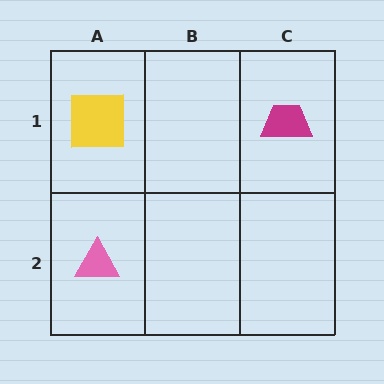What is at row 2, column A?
A pink triangle.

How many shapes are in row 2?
1 shape.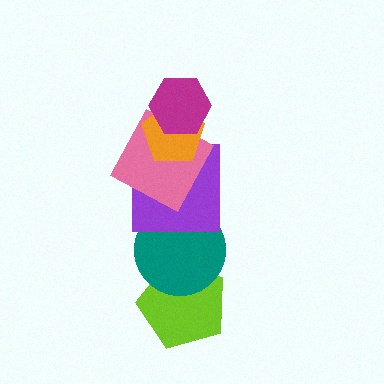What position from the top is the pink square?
The pink square is 3rd from the top.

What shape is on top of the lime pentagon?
The teal circle is on top of the lime pentagon.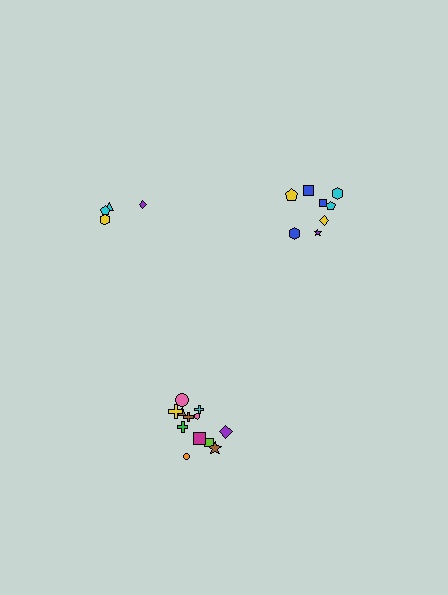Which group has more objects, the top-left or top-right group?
The top-right group.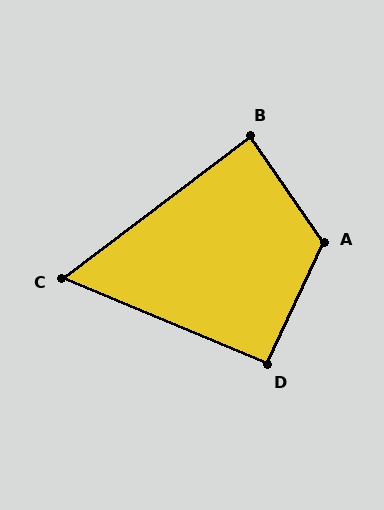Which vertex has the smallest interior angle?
C, at approximately 60 degrees.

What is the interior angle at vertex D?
Approximately 92 degrees (approximately right).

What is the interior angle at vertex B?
Approximately 88 degrees (approximately right).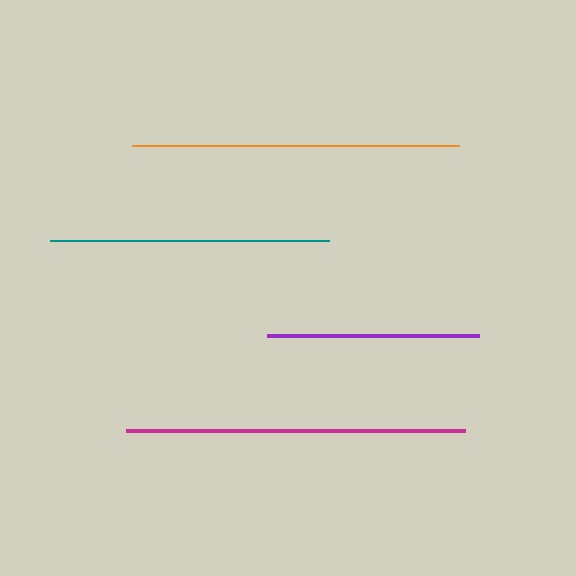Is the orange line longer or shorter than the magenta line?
The magenta line is longer than the orange line.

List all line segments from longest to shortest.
From longest to shortest: magenta, orange, teal, purple.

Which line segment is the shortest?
The purple line is the shortest at approximately 212 pixels.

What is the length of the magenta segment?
The magenta segment is approximately 339 pixels long.